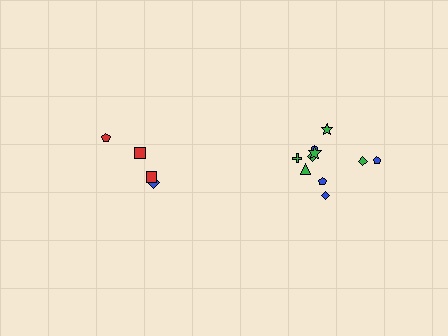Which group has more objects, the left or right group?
The right group.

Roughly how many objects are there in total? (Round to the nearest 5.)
Roughly 15 objects in total.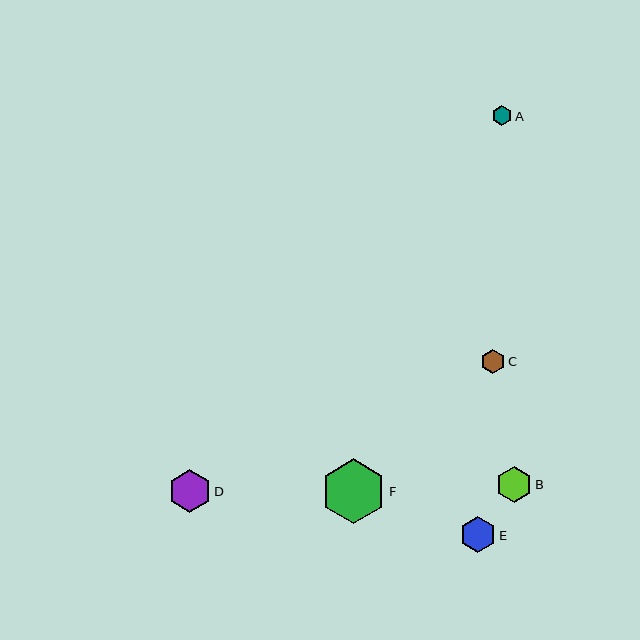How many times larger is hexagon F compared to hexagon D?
Hexagon F is approximately 1.5 times the size of hexagon D.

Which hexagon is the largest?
Hexagon F is the largest with a size of approximately 65 pixels.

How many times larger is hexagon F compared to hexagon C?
Hexagon F is approximately 2.7 times the size of hexagon C.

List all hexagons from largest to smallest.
From largest to smallest: F, D, E, B, C, A.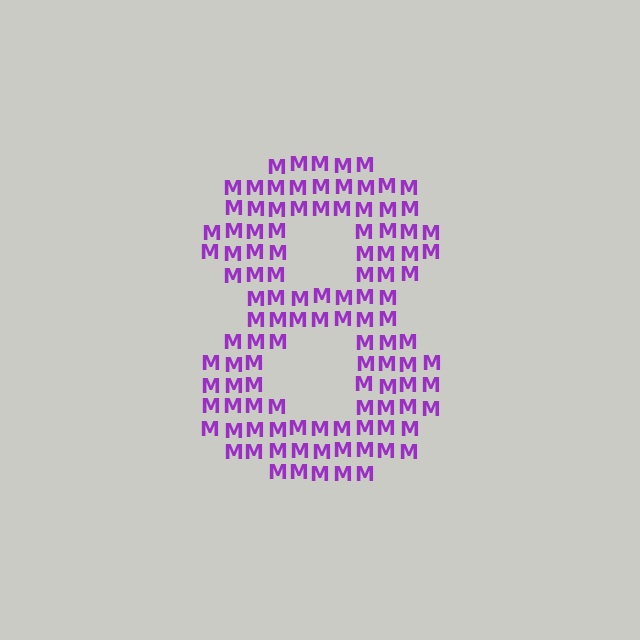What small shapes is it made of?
It is made of small letter M's.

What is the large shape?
The large shape is the digit 8.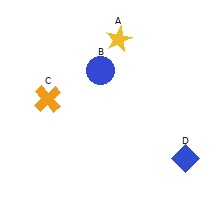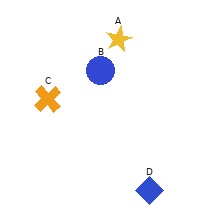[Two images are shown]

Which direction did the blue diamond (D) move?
The blue diamond (D) moved left.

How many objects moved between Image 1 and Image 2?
1 object moved between the two images.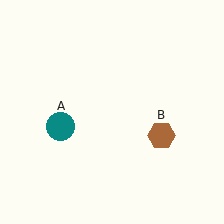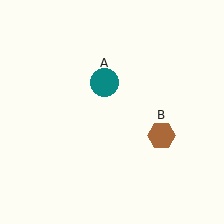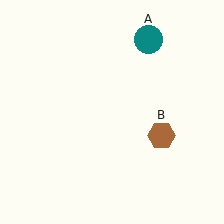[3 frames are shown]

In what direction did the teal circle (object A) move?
The teal circle (object A) moved up and to the right.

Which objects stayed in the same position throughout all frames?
Brown hexagon (object B) remained stationary.